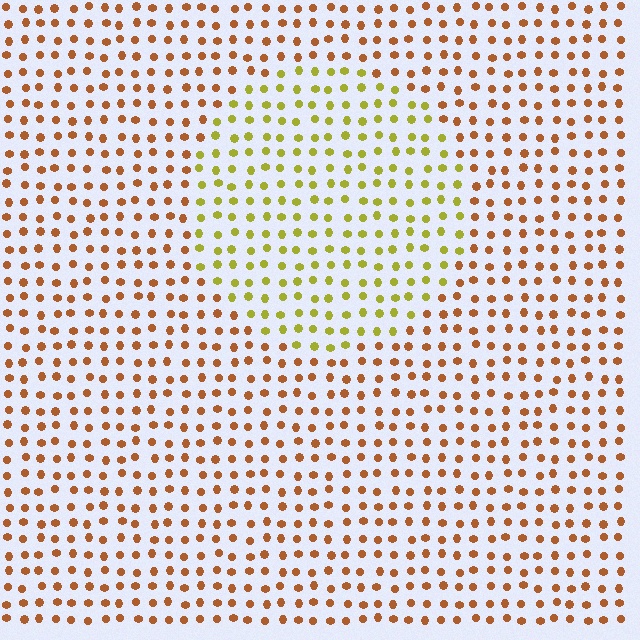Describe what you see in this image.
The image is filled with small brown elements in a uniform arrangement. A circle-shaped region is visible where the elements are tinted to a slightly different hue, forming a subtle color boundary.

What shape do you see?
I see a circle.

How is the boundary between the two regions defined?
The boundary is defined purely by a slight shift in hue (about 43 degrees). Spacing, size, and orientation are identical on both sides.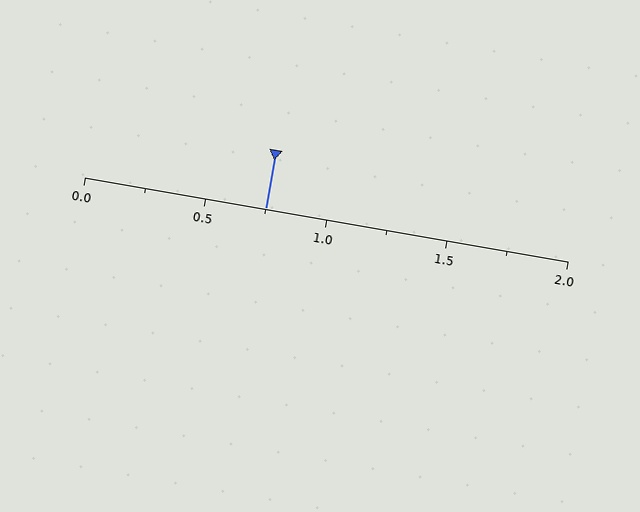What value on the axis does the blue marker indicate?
The marker indicates approximately 0.75.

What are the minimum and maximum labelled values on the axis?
The axis runs from 0.0 to 2.0.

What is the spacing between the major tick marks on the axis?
The major ticks are spaced 0.5 apart.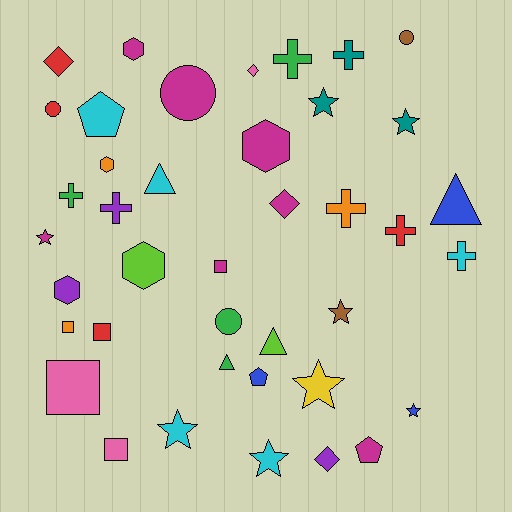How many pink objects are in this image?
There are 3 pink objects.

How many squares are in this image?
There are 5 squares.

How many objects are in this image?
There are 40 objects.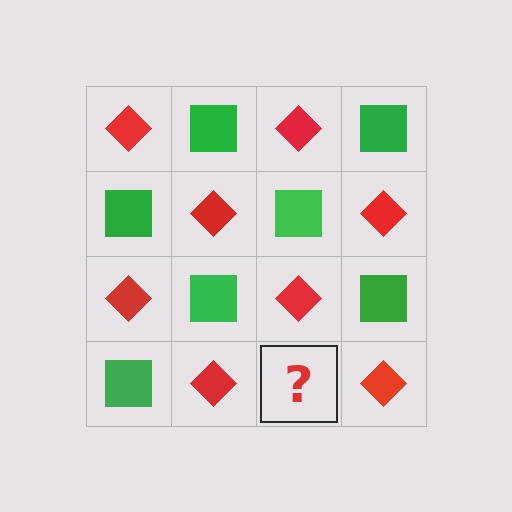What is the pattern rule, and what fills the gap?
The rule is that it alternates red diamond and green square in a checkerboard pattern. The gap should be filled with a green square.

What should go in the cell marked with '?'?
The missing cell should contain a green square.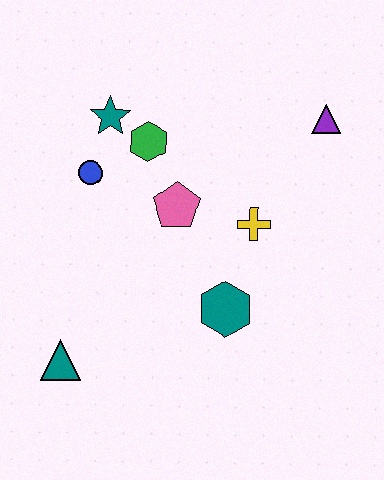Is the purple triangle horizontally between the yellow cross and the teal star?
No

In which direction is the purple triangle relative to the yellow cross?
The purple triangle is above the yellow cross.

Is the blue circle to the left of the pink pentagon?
Yes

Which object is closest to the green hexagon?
The teal star is closest to the green hexagon.